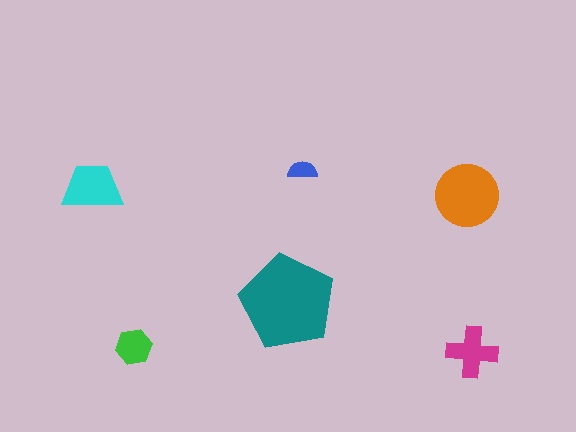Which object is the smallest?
The blue semicircle.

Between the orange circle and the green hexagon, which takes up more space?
The orange circle.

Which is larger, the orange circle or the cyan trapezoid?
The orange circle.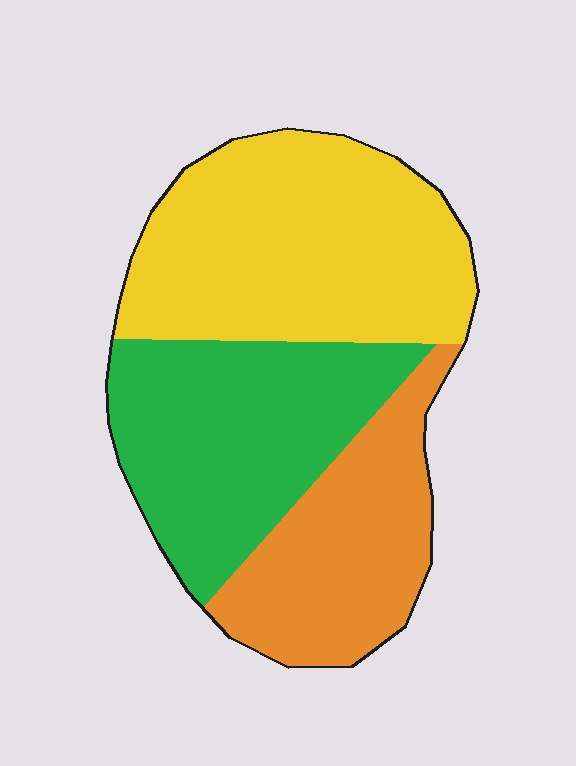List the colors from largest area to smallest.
From largest to smallest: yellow, green, orange.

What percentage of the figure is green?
Green covers about 35% of the figure.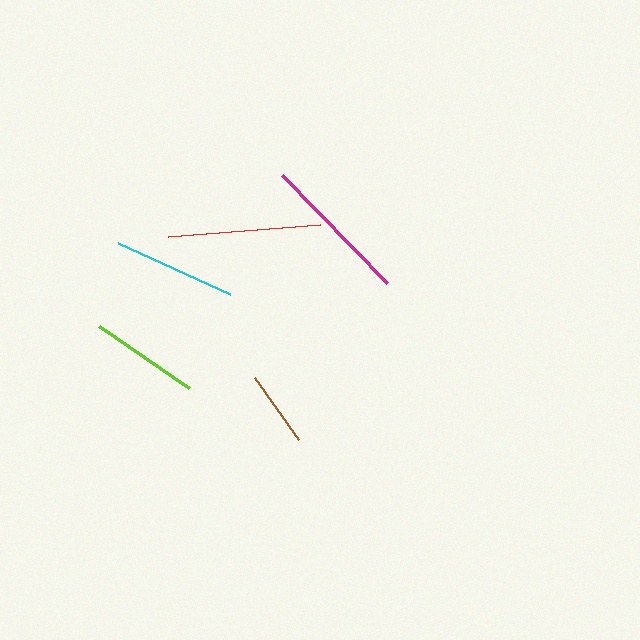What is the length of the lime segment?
The lime segment is approximately 110 pixels long.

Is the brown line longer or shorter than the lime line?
The lime line is longer than the brown line.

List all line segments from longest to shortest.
From longest to shortest: red, magenta, cyan, lime, brown.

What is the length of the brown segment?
The brown segment is approximately 76 pixels long.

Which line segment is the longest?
The red line is the longest at approximately 152 pixels.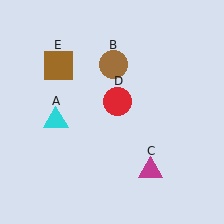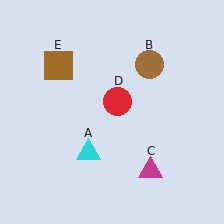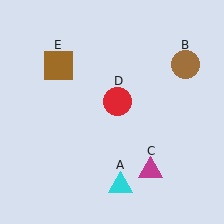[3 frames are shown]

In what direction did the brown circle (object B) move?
The brown circle (object B) moved right.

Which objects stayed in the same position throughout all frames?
Magenta triangle (object C) and red circle (object D) and brown square (object E) remained stationary.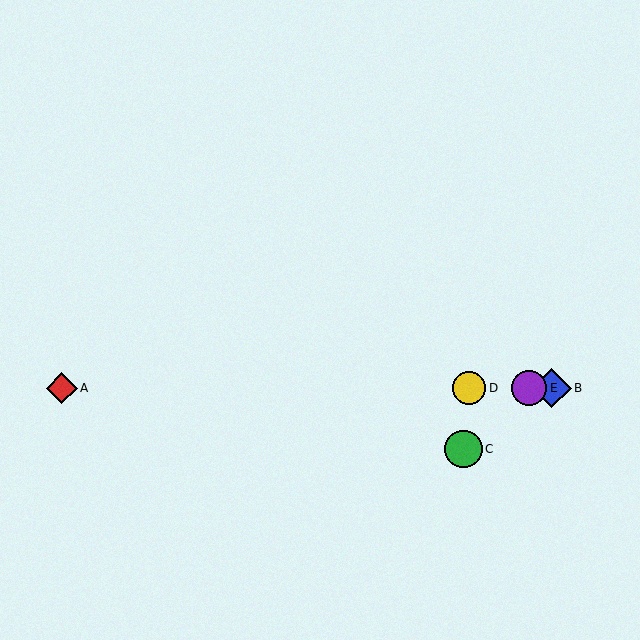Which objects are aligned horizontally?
Objects A, B, D, E are aligned horizontally.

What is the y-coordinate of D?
Object D is at y≈388.